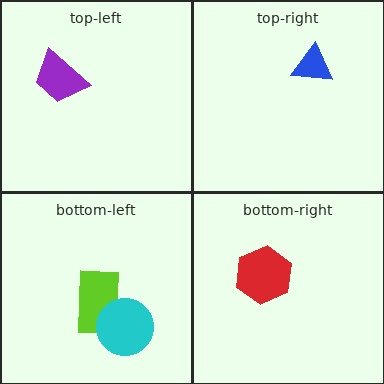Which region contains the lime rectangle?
The bottom-left region.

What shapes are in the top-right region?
The blue triangle.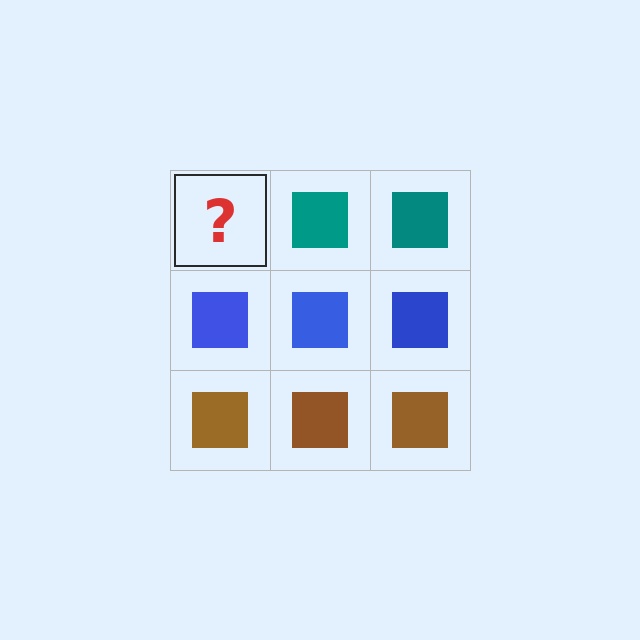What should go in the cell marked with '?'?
The missing cell should contain a teal square.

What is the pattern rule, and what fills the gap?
The rule is that each row has a consistent color. The gap should be filled with a teal square.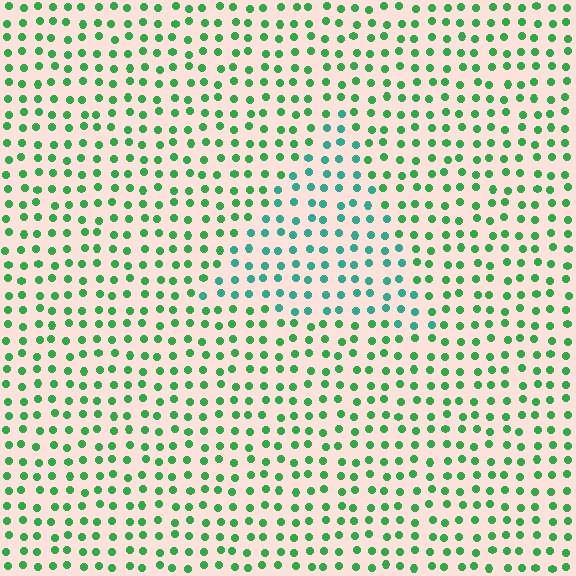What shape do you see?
I see a triangle.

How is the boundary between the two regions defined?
The boundary is defined purely by a slight shift in hue (about 32 degrees). Spacing, size, and orientation are identical on both sides.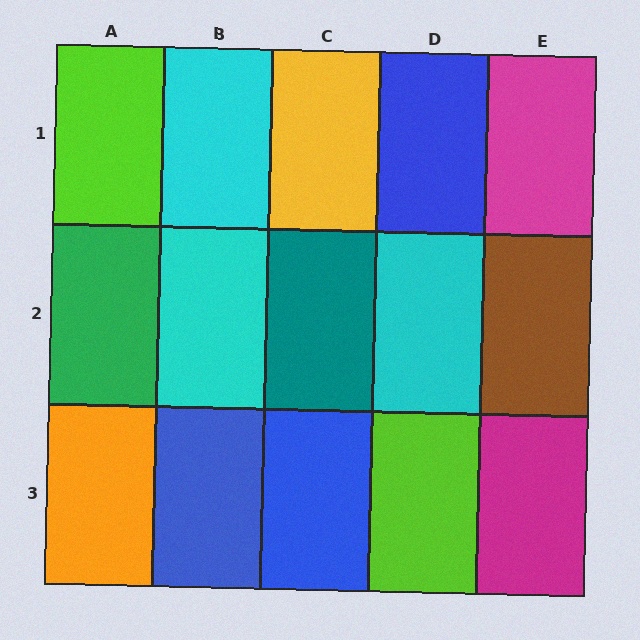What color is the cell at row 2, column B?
Cyan.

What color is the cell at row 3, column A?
Orange.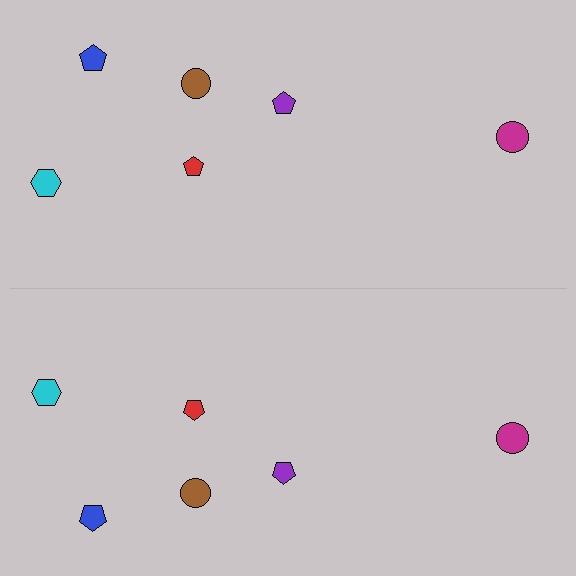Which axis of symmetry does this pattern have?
The pattern has a horizontal axis of symmetry running through the center of the image.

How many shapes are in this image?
There are 12 shapes in this image.